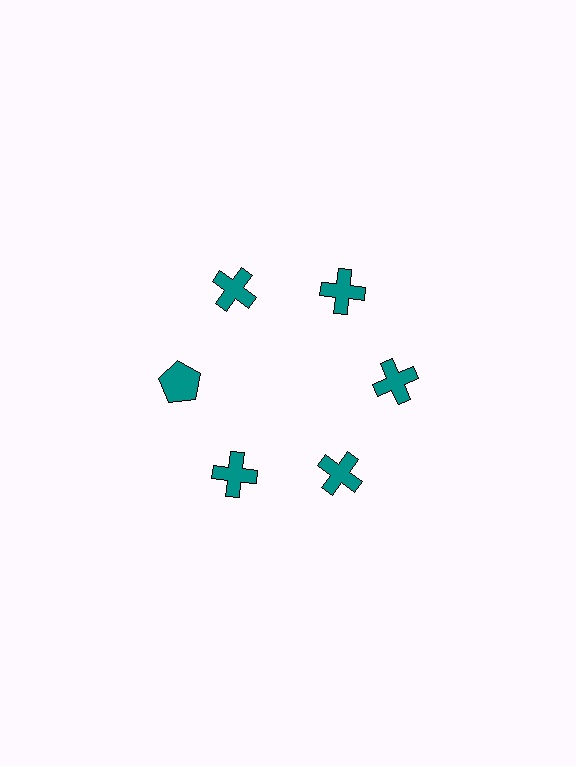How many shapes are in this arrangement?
There are 6 shapes arranged in a ring pattern.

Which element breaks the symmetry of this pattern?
The teal pentagon at roughly the 9 o'clock position breaks the symmetry. All other shapes are teal crosses.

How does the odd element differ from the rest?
It has a different shape: pentagon instead of cross.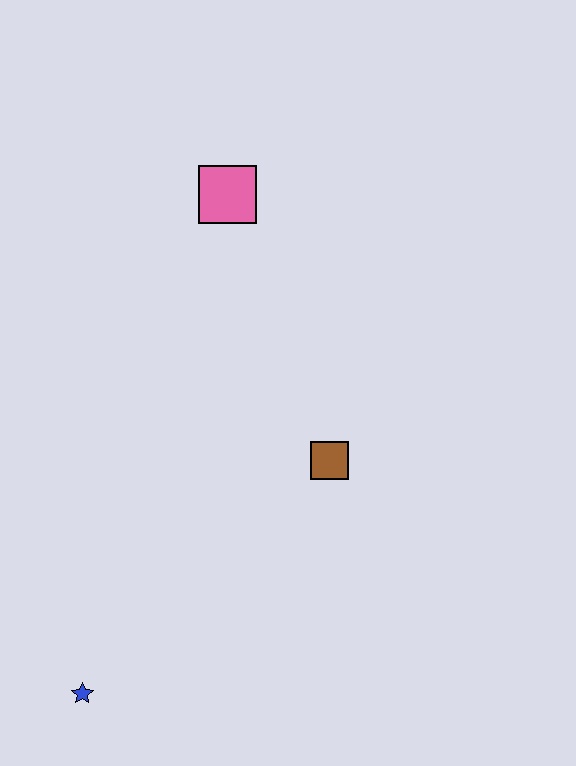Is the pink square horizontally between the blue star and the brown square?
Yes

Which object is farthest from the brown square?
The blue star is farthest from the brown square.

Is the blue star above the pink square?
No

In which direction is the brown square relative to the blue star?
The brown square is to the right of the blue star.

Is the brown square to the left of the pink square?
No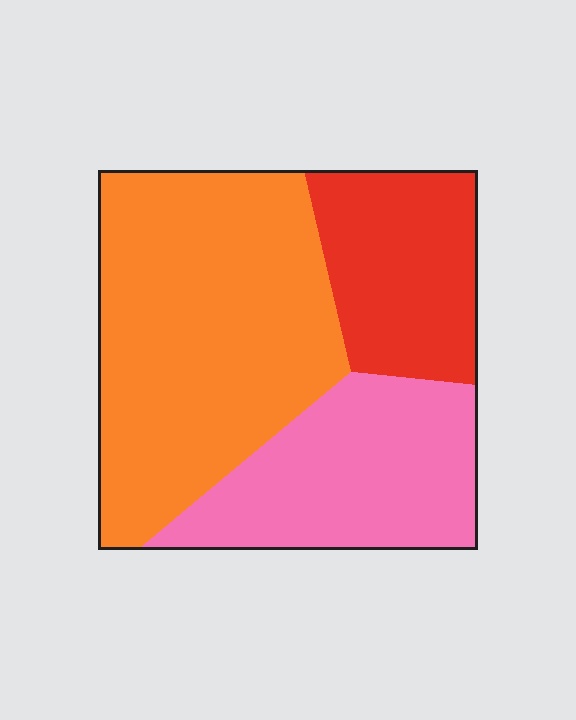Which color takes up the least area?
Red, at roughly 20%.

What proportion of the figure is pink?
Pink takes up between a quarter and a half of the figure.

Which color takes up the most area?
Orange, at roughly 50%.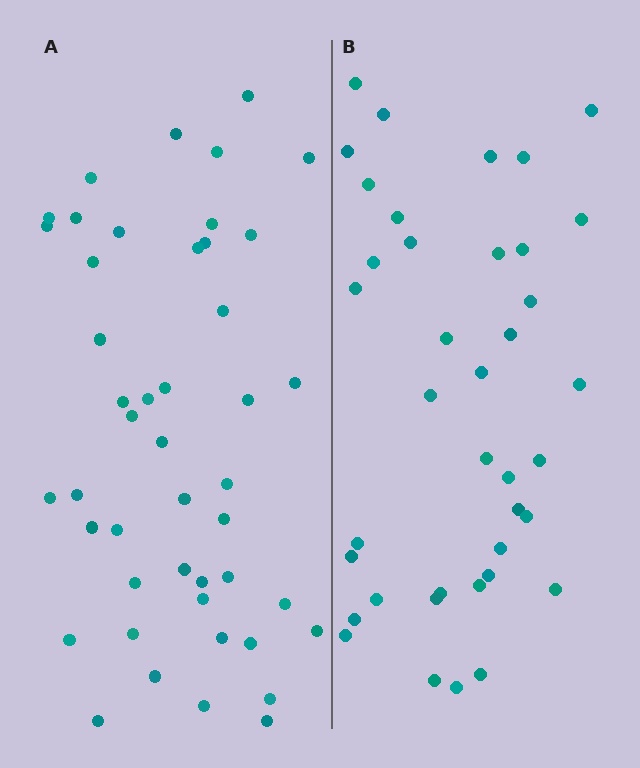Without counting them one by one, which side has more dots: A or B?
Region A (the left region) has more dots.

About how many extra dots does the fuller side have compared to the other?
Region A has roughly 8 or so more dots than region B.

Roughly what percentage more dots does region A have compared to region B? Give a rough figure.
About 20% more.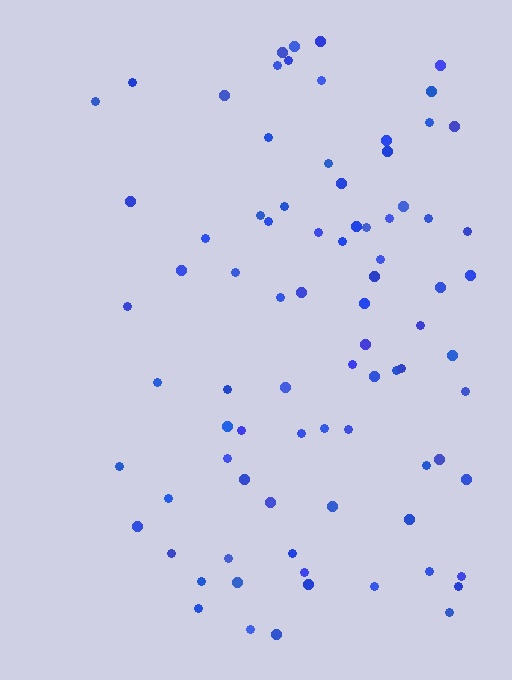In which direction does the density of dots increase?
From left to right, with the right side densest.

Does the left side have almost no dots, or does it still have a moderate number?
Still a moderate number, just noticeably fewer than the right.